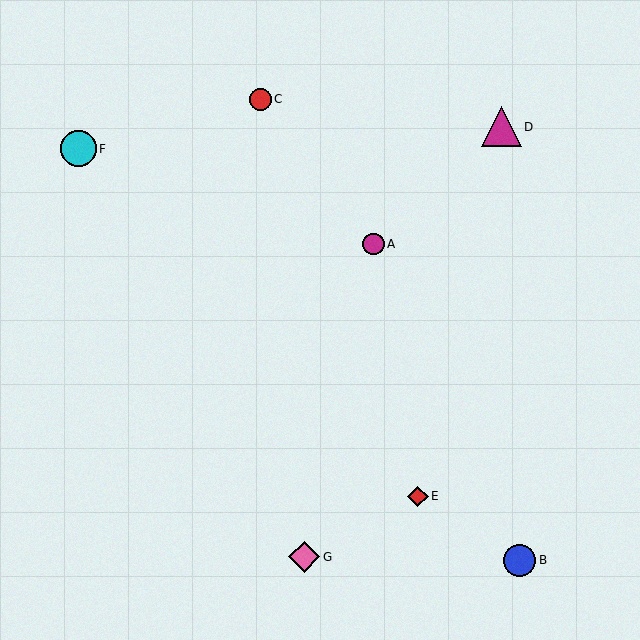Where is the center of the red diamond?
The center of the red diamond is at (418, 496).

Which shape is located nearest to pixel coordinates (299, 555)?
The pink diamond (labeled G) at (304, 557) is nearest to that location.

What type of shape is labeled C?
Shape C is a red circle.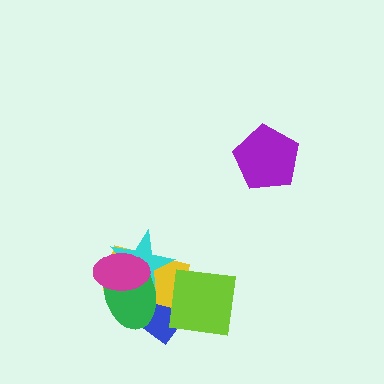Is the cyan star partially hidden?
Yes, it is partially covered by another shape.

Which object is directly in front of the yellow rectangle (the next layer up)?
The cyan star is directly in front of the yellow rectangle.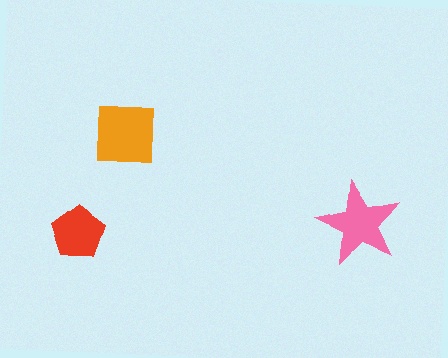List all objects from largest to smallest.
The orange square, the pink star, the red pentagon.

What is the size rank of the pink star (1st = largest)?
2nd.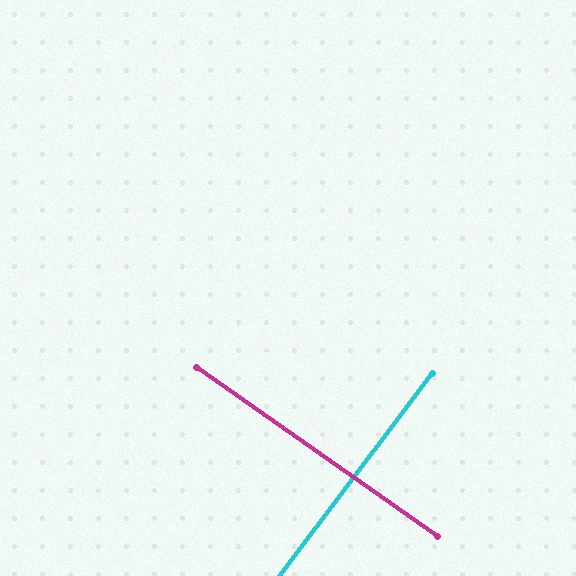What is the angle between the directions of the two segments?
Approximately 88 degrees.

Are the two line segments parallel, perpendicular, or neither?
Perpendicular — they meet at approximately 88°.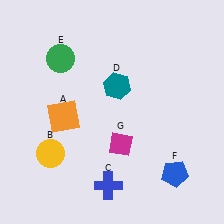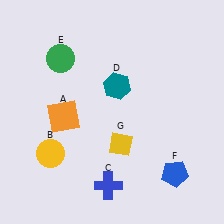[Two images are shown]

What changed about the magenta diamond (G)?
In Image 1, G is magenta. In Image 2, it changed to yellow.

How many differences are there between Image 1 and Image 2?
There is 1 difference between the two images.